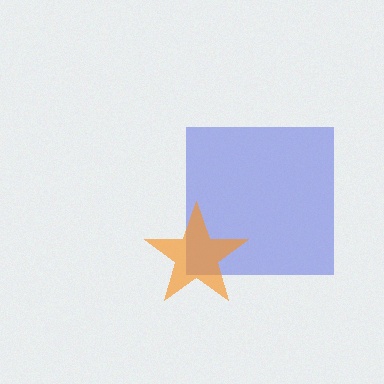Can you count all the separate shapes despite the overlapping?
Yes, there are 2 separate shapes.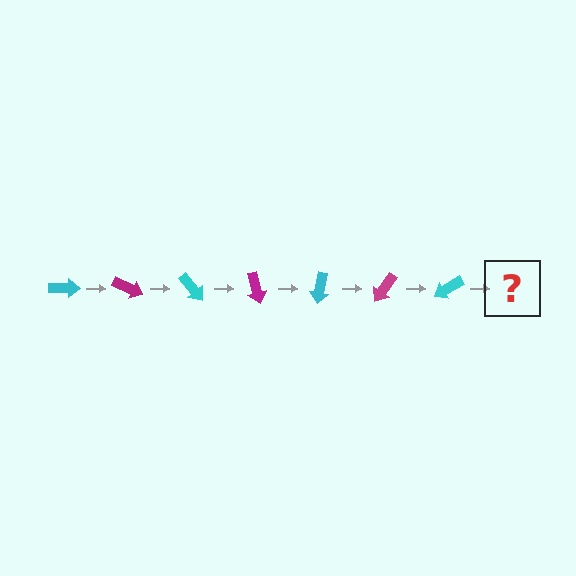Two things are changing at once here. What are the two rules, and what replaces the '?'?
The two rules are that it rotates 25 degrees each step and the color cycles through cyan and magenta. The '?' should be a magenta arrow, rotated 175 degrees from the start.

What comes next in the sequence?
The next element should be a magenta arrow, rotated 175 degrees from the start.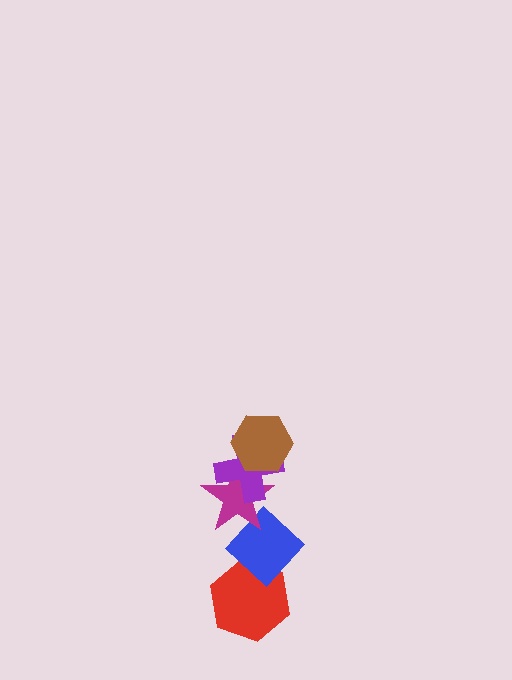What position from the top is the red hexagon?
The red hexagon is 5th from the top.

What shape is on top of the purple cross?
The brown hexagon is on top of the purple cross.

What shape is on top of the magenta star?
The purple cross is on top of the magenta star.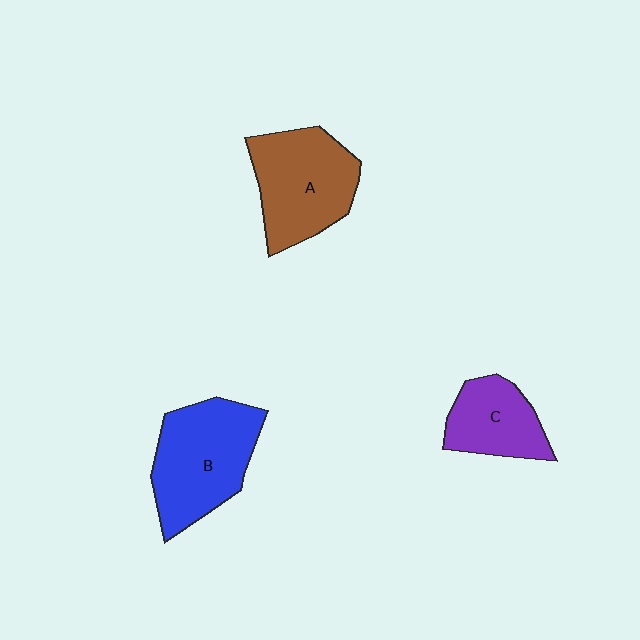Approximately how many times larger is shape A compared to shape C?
Approximately 1.5 times.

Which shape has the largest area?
Shape B (blue).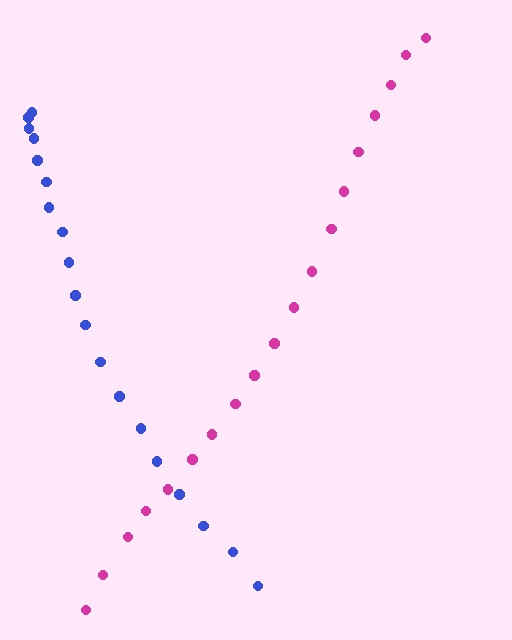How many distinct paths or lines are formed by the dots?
There are 2 distinct paths.